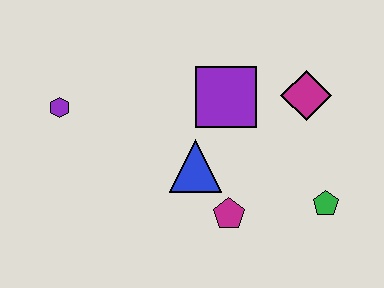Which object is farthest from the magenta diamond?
The purple hexagon is farthest from the magenta diamond.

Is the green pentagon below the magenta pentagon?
No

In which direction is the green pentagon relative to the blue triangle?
The green pentagon is to the right of the blue triangle.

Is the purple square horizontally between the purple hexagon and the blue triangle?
No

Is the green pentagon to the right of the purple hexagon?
Yes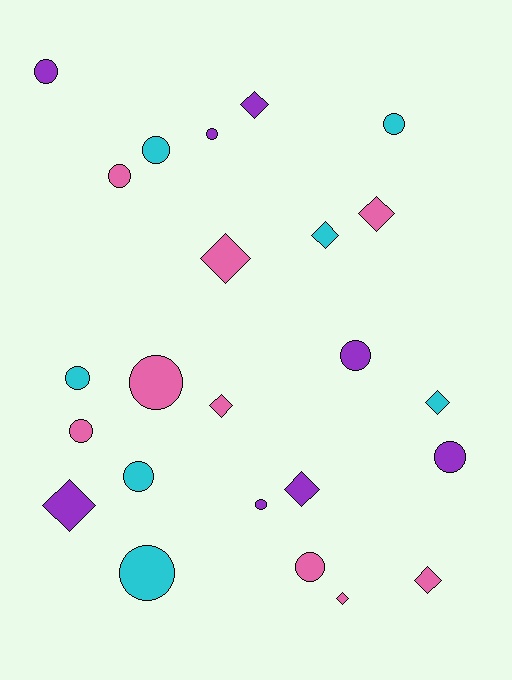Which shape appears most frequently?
Circle, with 14 objects.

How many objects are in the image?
There are 24 objects.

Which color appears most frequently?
Pink, with 9 objects.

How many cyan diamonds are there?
There are 2 cyan diamonds.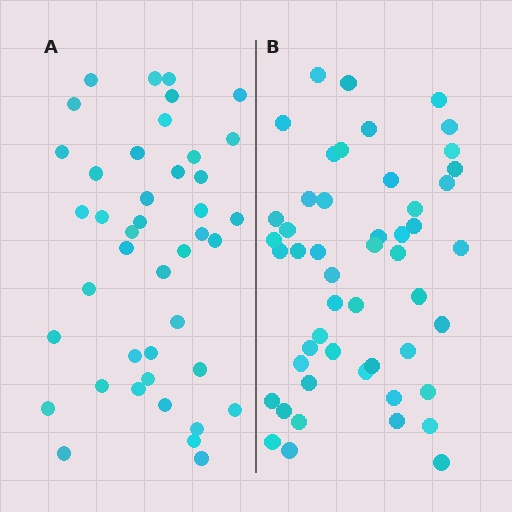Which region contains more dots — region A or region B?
Region B (the right region) has more dots.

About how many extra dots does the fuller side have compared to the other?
Region B has roughly 8 or so more dots than region A.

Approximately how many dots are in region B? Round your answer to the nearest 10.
About 50 dots.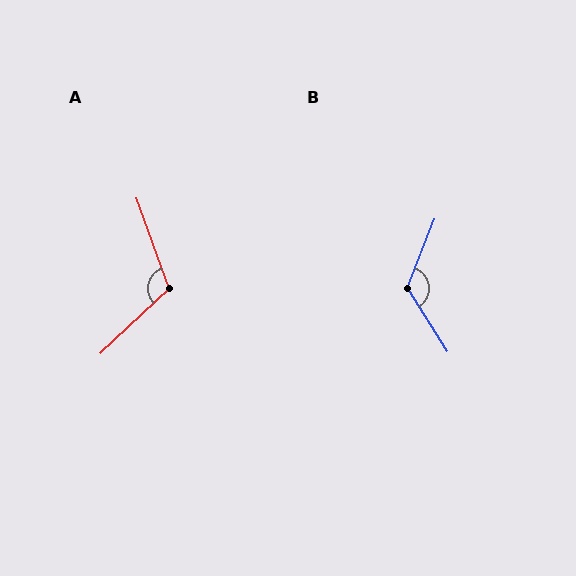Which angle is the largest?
B, at approximately 126 degrees.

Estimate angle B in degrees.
Approximately 126 degrees.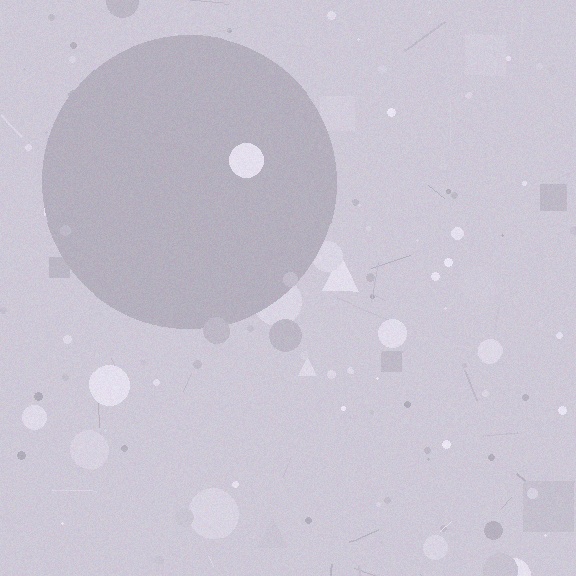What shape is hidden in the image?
A circle is hidden in the image.